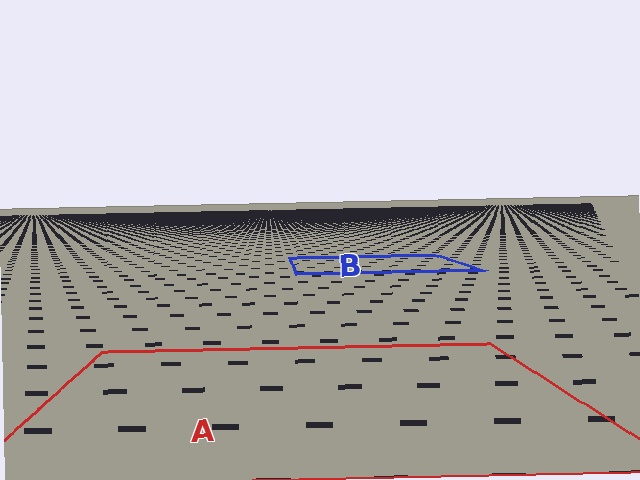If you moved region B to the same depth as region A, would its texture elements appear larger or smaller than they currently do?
They would appear larger. At a closer depth, the same texture elements are projected at a bigger on-screen size.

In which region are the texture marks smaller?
The texture marks are smaller in region B, because it is farther away.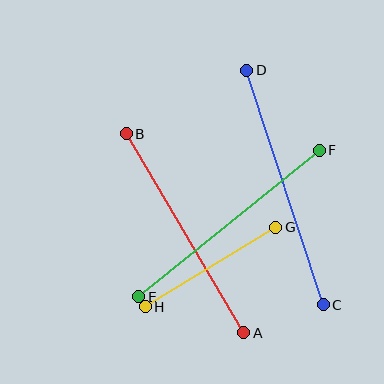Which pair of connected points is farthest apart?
Points C and D are farthest apart.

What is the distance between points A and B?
The distance is approximately 231 pixels.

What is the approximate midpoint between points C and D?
The midpoint is at approximately (285, 188) pixels.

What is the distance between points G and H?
The distance is approximately 153 pixels.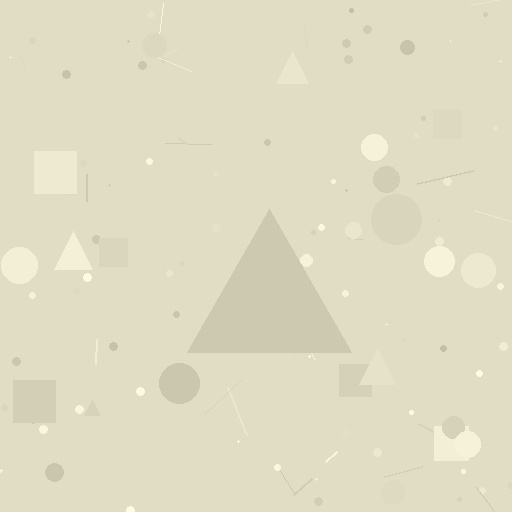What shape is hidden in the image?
A triangle is hidden in the image.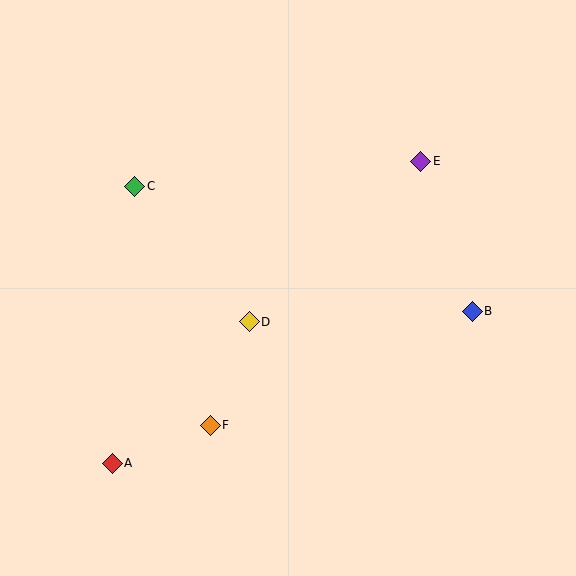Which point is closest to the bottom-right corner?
Point B is closest to the bottom-right corner.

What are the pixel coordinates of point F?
Point F is at (210, 425).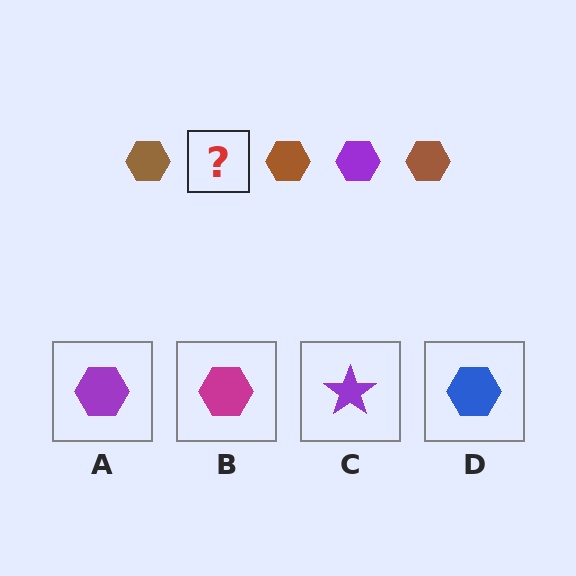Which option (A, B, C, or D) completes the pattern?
A.